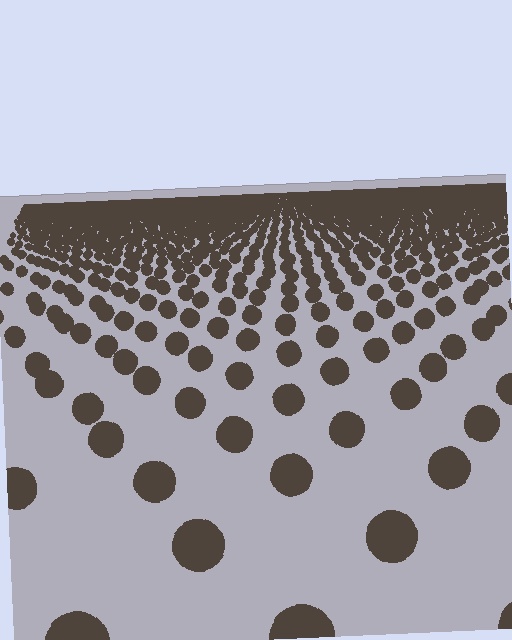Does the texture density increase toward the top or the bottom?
Density increases toward the top.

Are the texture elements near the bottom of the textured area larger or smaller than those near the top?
Larger. Near the bottom, elements are closer to the viewer and appear at a bigger on-screen size.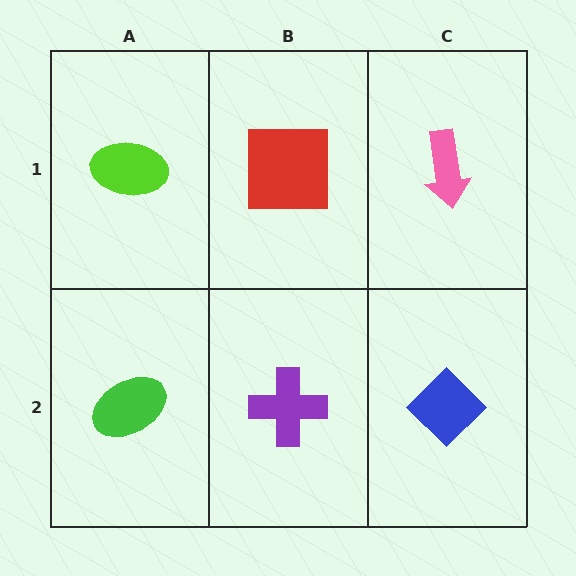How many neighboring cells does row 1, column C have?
2.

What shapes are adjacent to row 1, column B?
A purple cross (row 2, column B), a lime ellipse (row 1, column A), a pink arrow (row 1, column C).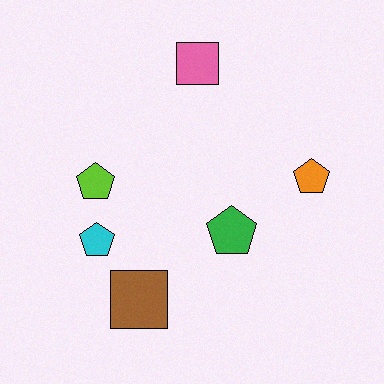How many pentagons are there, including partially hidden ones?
There are 4 pentagons.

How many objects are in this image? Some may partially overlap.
There are 6 objects.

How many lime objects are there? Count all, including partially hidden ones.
There is 1 lime object.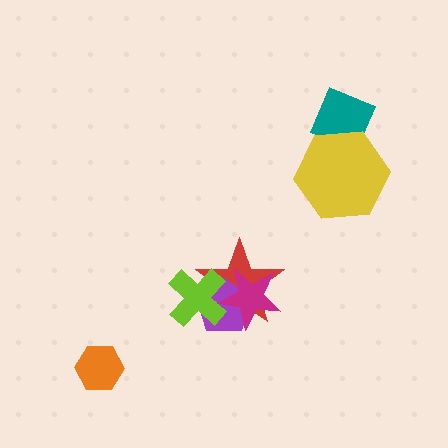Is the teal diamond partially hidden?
Yes, it is partially covered by another shape.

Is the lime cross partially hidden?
Yes, it is partially covered by another shape.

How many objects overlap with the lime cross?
3 objects overlap with the lime cross.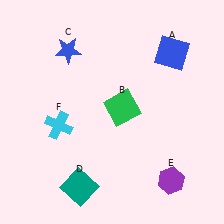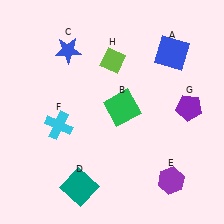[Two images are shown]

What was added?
A purple pentagon (G), a lime diamond (H) were added in Image 2.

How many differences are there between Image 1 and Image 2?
There are 2 differences between the two images.